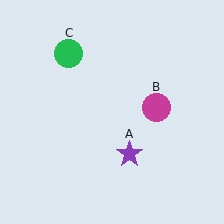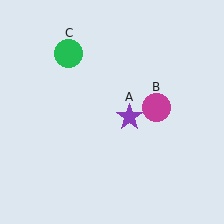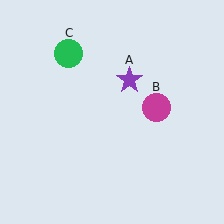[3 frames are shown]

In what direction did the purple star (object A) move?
The purple star (object A) moved up.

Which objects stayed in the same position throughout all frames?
Magenta circle (object B) and green circle (object C) remained stationary.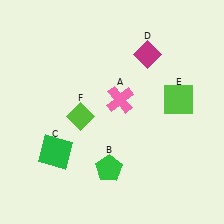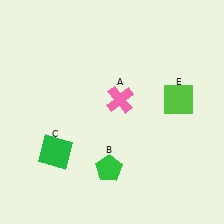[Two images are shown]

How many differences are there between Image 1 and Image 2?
There are 2 differences between the two images.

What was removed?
The lime diamond (F), the magenta diamond (D) were removed in Image 2.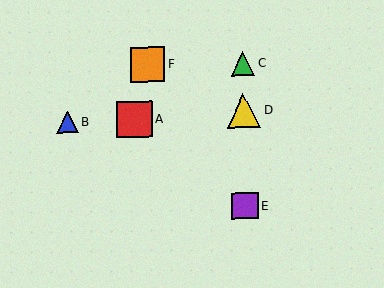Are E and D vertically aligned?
Yes, both are at x≈245.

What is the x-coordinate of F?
Object F is at x≈148.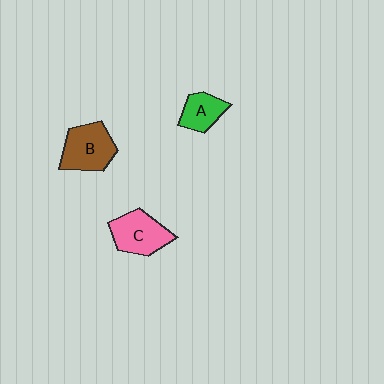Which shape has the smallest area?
Shape A (green).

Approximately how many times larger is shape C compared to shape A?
Approximately 1.5 times.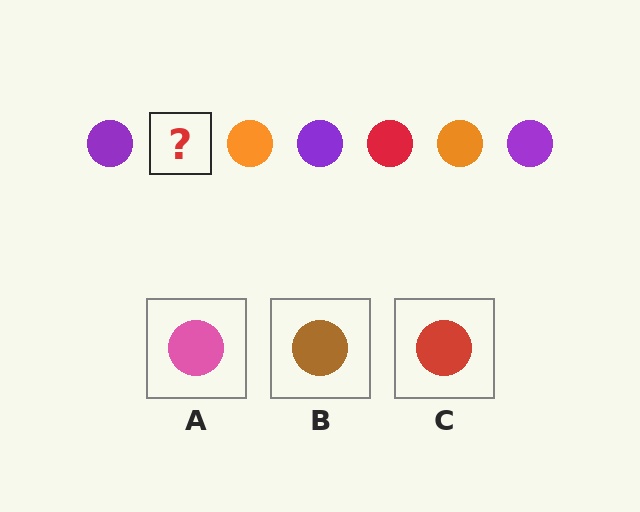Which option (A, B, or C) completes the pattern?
C.